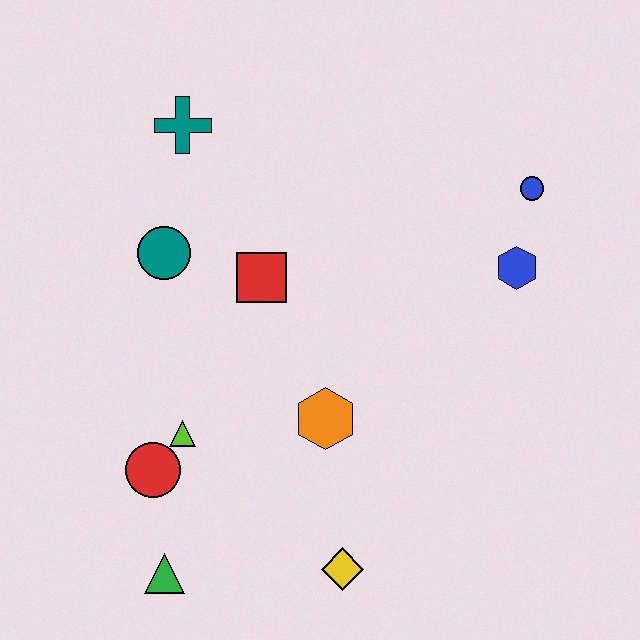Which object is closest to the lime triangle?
The red circle is closest to the lime triangle.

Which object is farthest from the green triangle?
The blue circle is farthest from the green triangle.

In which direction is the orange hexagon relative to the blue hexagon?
The orange hexagon is to the left of the blue hexagon.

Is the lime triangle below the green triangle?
No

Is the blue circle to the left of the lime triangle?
No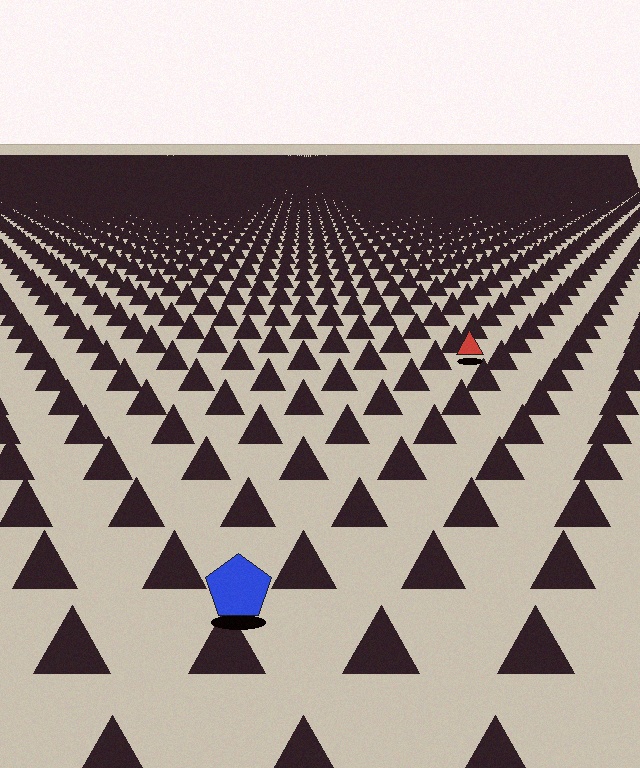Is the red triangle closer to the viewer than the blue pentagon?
No. The blue pentagon is closer — you can tell from the texture gradient: the ground texture is coarser near it.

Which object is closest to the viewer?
The blue pentagon is closest. The texture marks near it are larger and more spread out.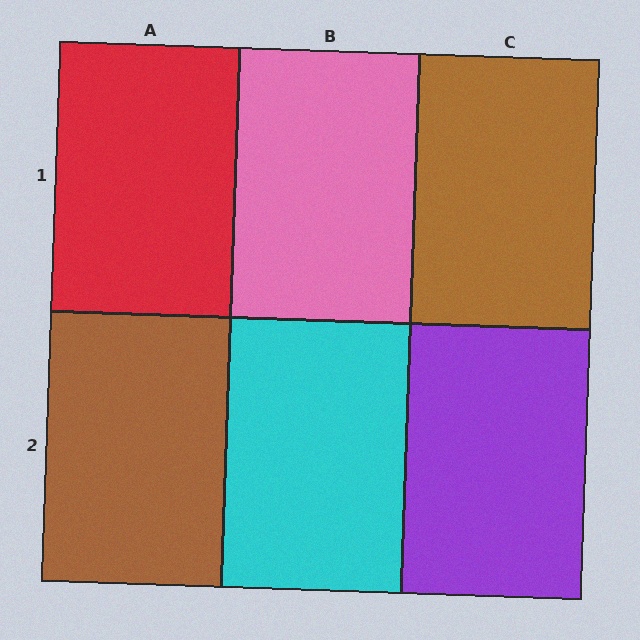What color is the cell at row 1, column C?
Brown.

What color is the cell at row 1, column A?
Red.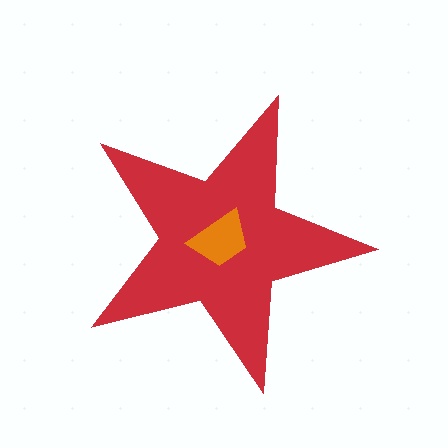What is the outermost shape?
The red star.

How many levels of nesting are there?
2.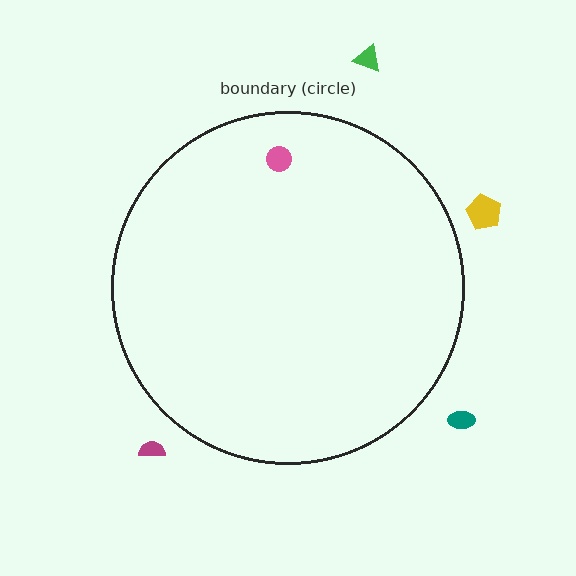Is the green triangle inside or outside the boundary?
Outside.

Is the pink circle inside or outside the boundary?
Inside.